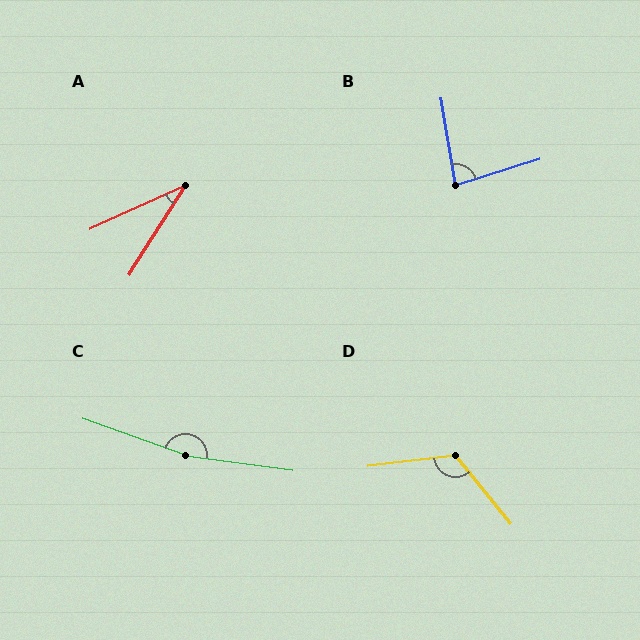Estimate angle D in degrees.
Approximately 123 degrees.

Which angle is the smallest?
A, at approximately 33 degrees.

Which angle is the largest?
C, at approximately 168 degrees.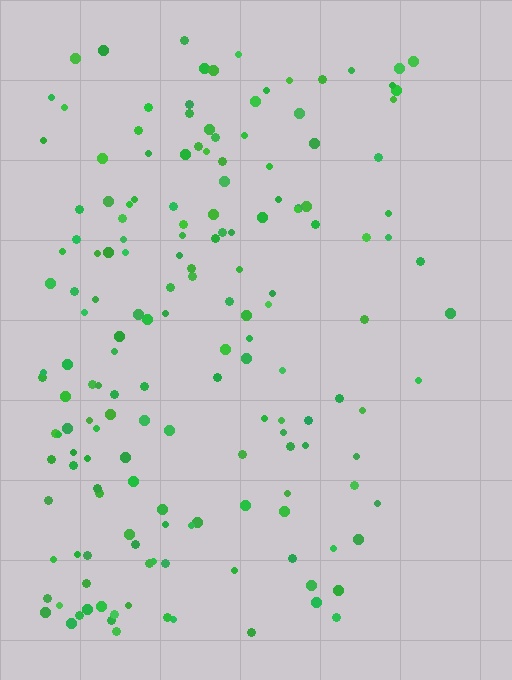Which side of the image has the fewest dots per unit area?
The right.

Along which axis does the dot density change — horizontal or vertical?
Horizontal.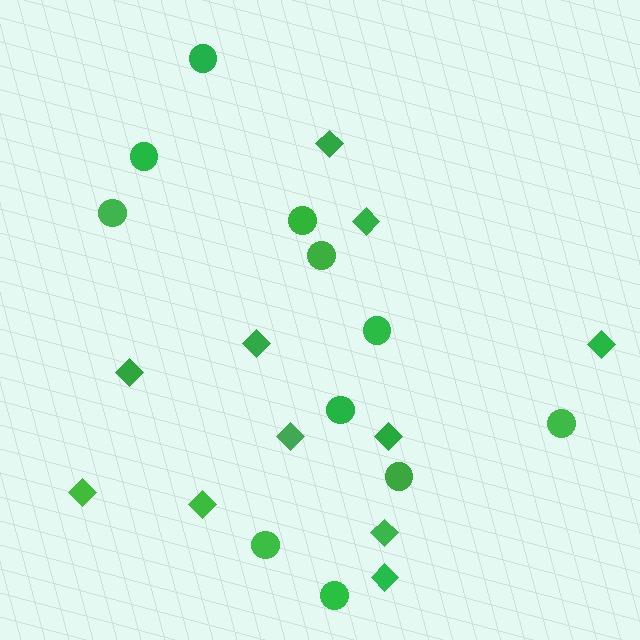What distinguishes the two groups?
There are 2 groups: one group of diamonds (11) and one group of circles (11).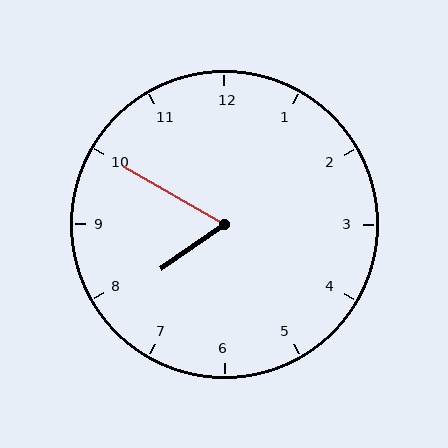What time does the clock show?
7:50.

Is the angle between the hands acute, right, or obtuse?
It is acute.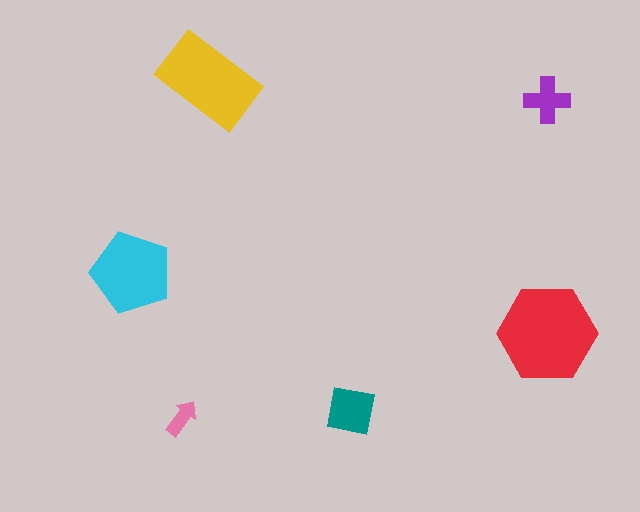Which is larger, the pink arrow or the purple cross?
The purple cross.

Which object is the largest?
The red hexagon.